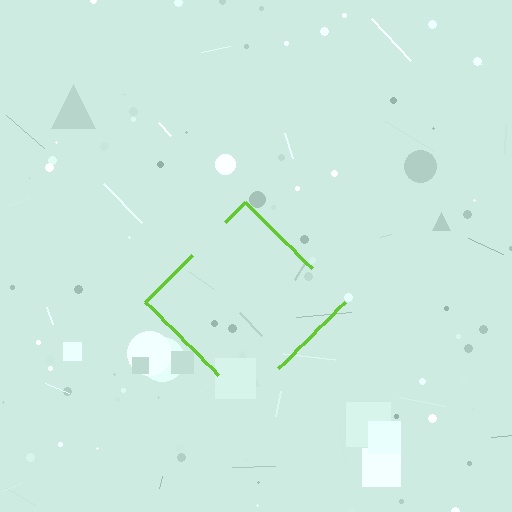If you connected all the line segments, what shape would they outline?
They would outline a diamond.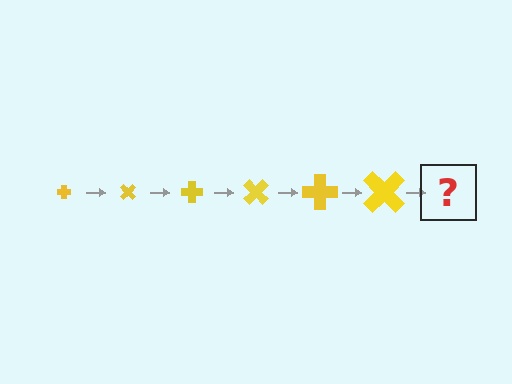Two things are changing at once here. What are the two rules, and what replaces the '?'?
The two rules are that the cross grows larger each step and it rotates 45 degrees each step. The '?' should be a cross, larger than the previous one and rotated 270 degrees from the start.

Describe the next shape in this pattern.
It should be a cross, larger than the previous one and rotated 270 degrees from the start.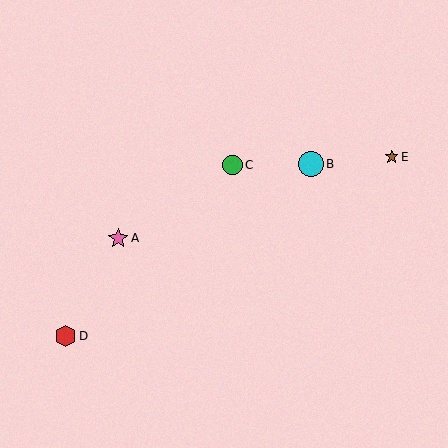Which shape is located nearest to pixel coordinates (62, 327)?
The red hexagon (labeled D) at (65, 336) is nearest to that location.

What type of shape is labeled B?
Shape B is a cyan circle.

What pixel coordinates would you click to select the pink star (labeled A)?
Click at (118, 238) to select the pink star A.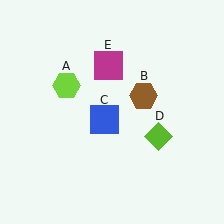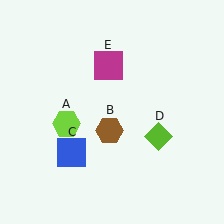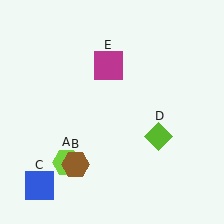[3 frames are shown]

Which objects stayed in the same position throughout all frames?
Lime diamond (object D) and magenta square (object E) remained stationary.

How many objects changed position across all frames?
3 objects changed position: lime hexagon (object A), brown hexagon (object B), blue square (object C).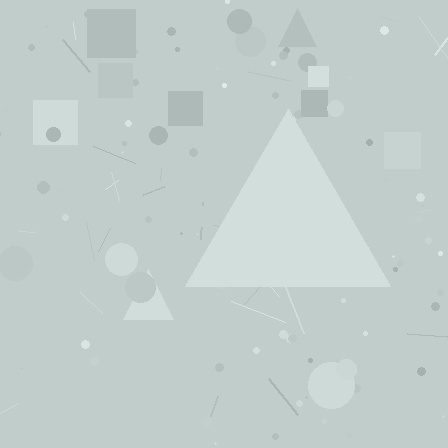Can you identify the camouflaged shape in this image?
The camouflaged shape is a triangle.